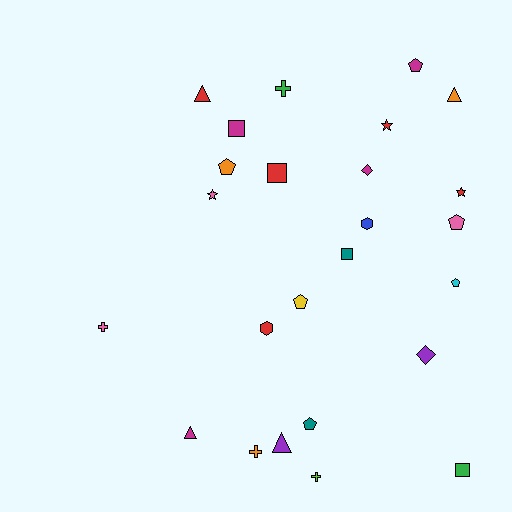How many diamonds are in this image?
There are 2 diamonds.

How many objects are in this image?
There are 25 objects.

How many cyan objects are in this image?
There is 1 cyan object.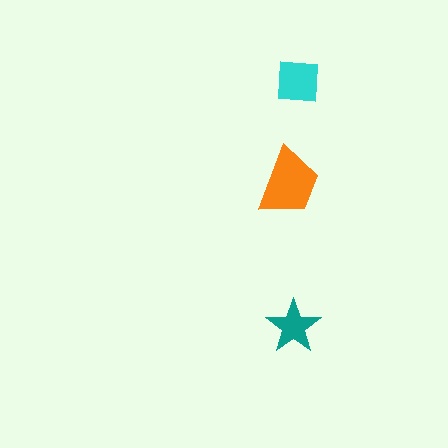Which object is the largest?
The orange trapezoid.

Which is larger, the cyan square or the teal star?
The cyan square.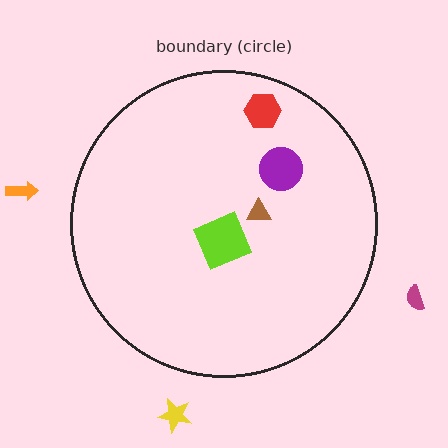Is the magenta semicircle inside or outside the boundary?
Outside.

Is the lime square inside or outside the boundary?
Inside.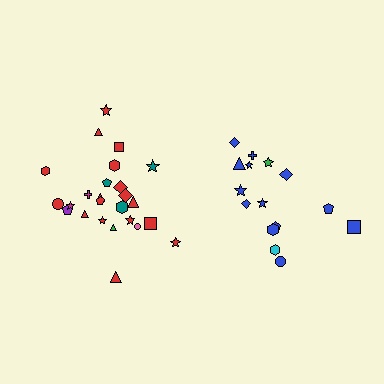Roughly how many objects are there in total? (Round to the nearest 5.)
Roughly 40 objects in total.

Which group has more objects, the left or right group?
The left group.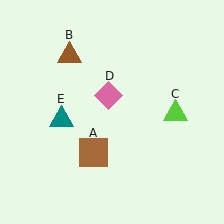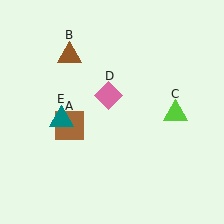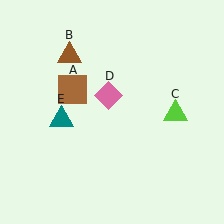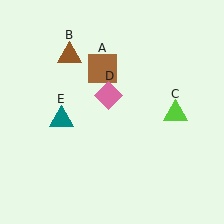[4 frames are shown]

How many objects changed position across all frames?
1 object changed position: brown square (object A).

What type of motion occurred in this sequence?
The brown square (object A) rotated clockwise around the center of the scene.